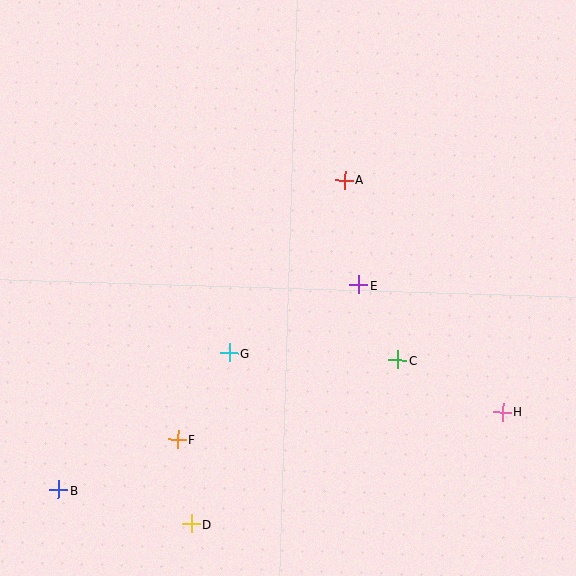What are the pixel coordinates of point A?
Point A is at (344, 180).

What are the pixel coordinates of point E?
Point E is at (359, 285).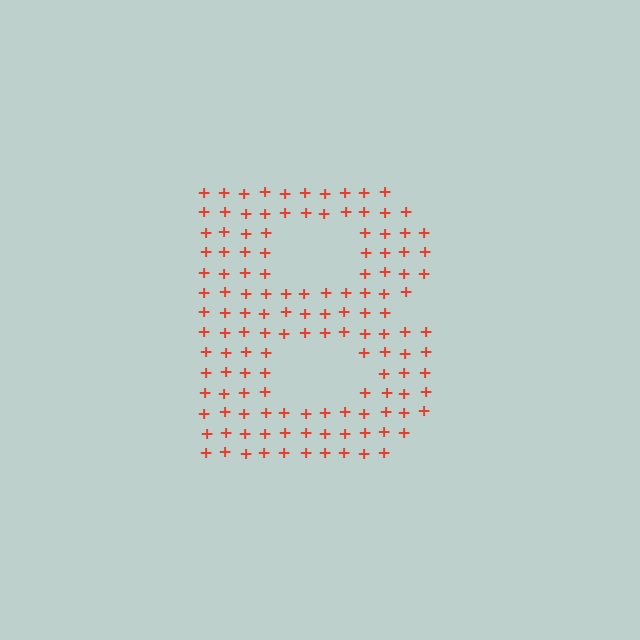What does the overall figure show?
The overall figure shows the letter B.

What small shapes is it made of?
It is made of small plus signs.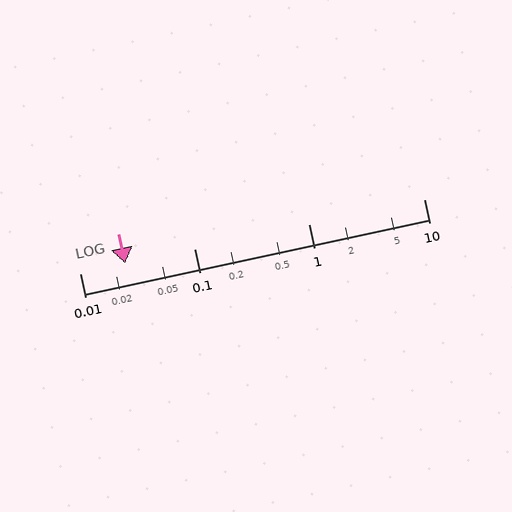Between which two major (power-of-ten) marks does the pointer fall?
The pointer is between 0.01 and 0.1.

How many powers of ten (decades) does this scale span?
The scale spans 3 decades, from 0.01 to 10.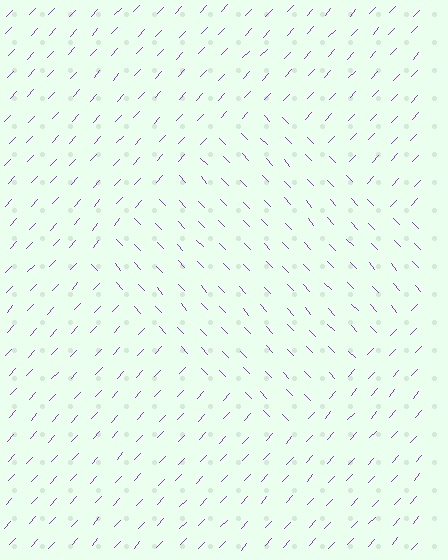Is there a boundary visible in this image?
Yes, there is a texture boundary formed by a change in line orientation.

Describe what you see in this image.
The image is filled with small purple line segments. A diamond region in the image has lines oriented differently from the surrounding lines, creating a visible texture boundary.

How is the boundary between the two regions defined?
The boundary is defined purely by a change in line orientation (approximately 86 degrees difference). All lines are the same color and thickness.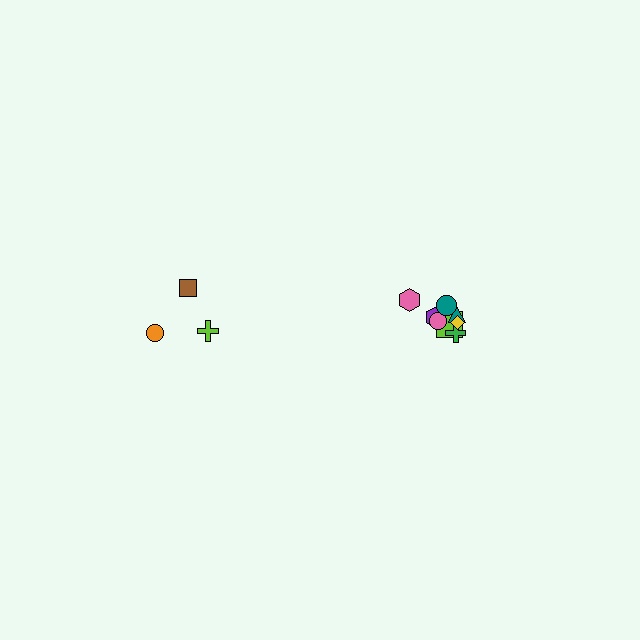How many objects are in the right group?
There are 8 objects.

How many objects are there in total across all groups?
There are 11 objects.